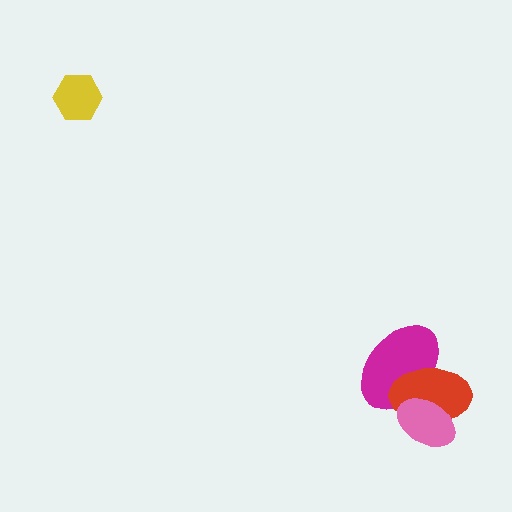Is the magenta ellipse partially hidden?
Yes, it is partially covered by another shape.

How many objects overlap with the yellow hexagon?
0 objects overlap with the yellow hexagon.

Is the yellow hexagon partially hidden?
No, no other shape covers it.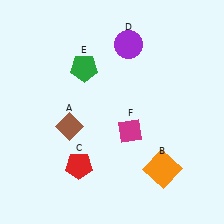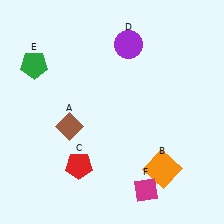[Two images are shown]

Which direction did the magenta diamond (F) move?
The magenta diamond (F) moved down.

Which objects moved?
The objects that moved are: the green pentagon (E), the magenta diamond (F).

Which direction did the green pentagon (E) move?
The green pentagon (E) moved left.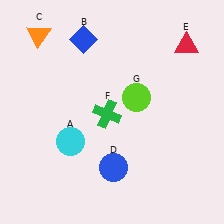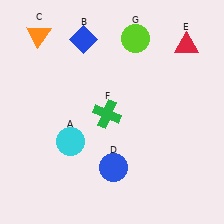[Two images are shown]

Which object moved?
The lime circle (G) moved up.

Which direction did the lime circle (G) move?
The lime circle (G) moved up.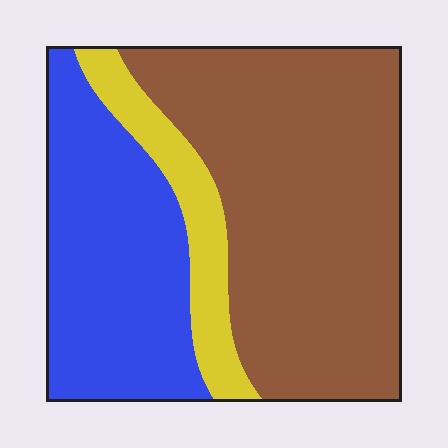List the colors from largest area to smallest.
From largest to smallest: brown, blue, yellow.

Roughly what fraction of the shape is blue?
Blue covers about 35% of the shape.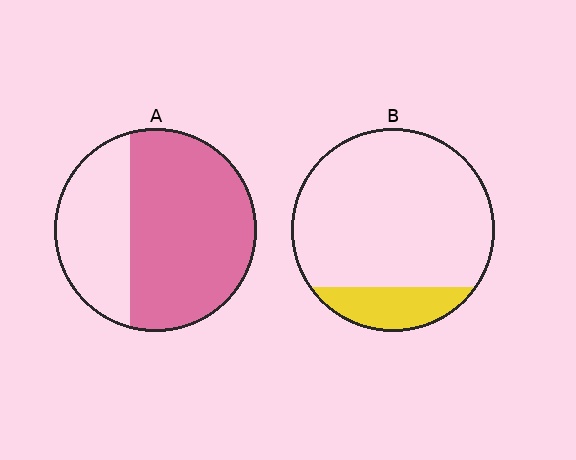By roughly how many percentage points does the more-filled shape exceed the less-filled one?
By roughly 50 percentage points (A over B).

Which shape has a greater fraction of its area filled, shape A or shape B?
Shape A.